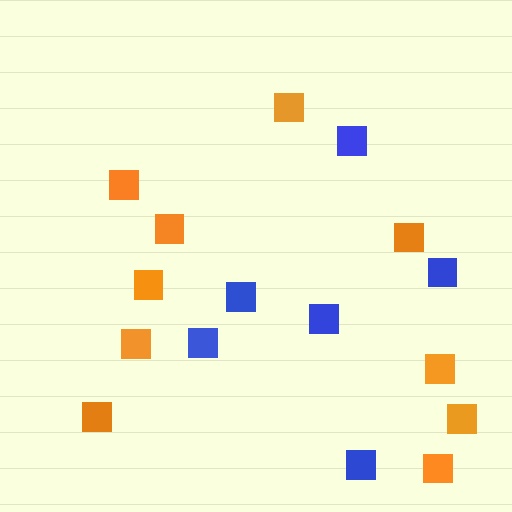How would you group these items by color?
There are 2 groups: one group of blue squares (6) and one group of orange squares (10).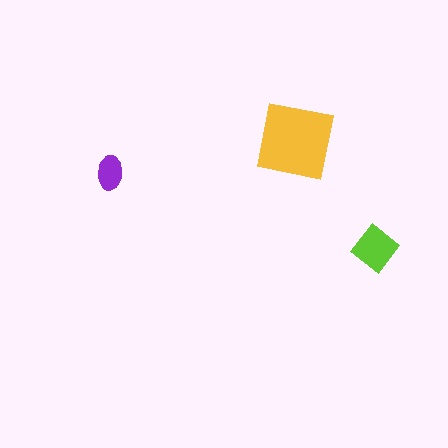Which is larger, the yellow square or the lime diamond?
The yellow square.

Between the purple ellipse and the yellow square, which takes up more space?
The yellow square.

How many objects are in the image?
There are 3 objects in the image.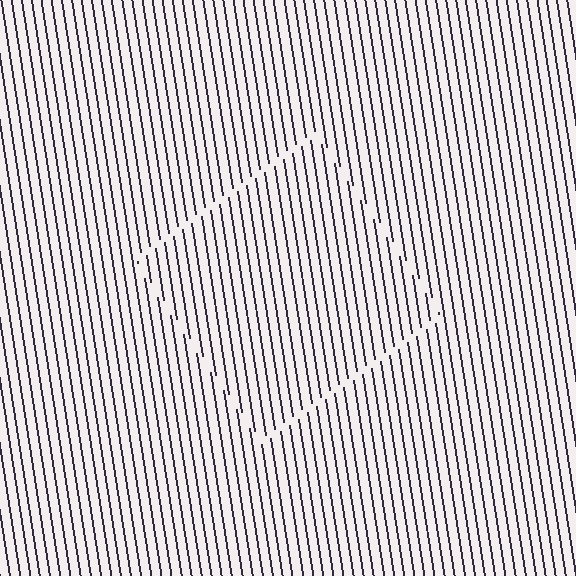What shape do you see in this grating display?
An illusory square. The interior of the shape contains the same grating, shifted by half a period — the contour is defined by the phase discontinuity where line-ends from the inner and outer gratings abut.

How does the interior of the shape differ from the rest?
The interior of the shape contains the same grating, shifted by half a period — the contour is defined by the phase discontinuity where line-ends from the inner and outer gratings abut.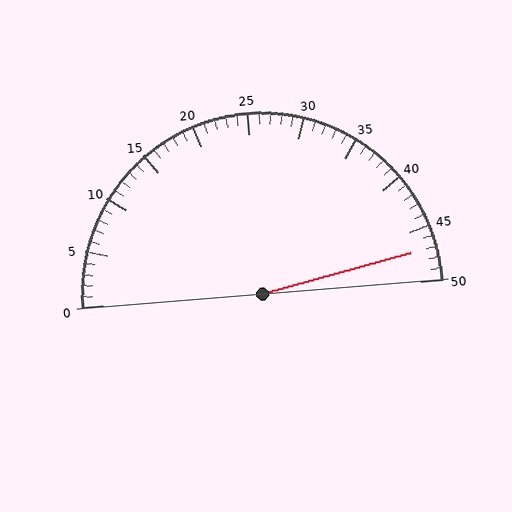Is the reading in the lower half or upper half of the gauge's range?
The reading is in the upper half of the range (0 to 50).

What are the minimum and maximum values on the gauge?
The gauge ranges from 0 to 50.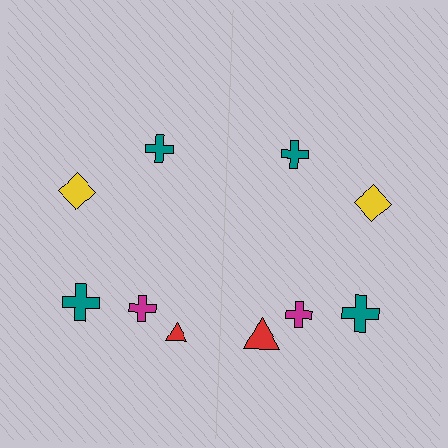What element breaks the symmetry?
The red triangle on the right side has a different size than its mirror counterpart.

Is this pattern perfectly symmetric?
No, the pattern is not perfectly symmetric. The red triangle on the right side has a different size than its mirror counterpart.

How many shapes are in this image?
There are 10 shapes in this image.